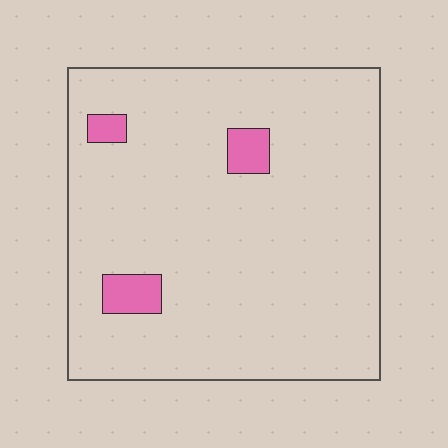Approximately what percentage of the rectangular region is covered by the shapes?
Approximately 5%.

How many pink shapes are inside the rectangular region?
3.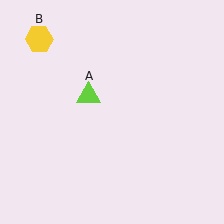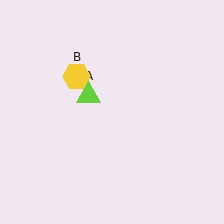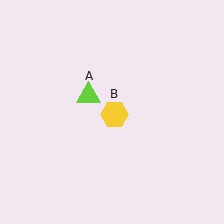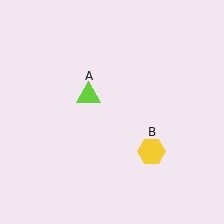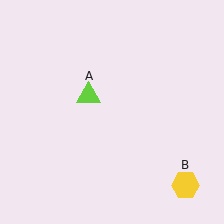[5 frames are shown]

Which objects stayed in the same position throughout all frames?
Lime triangle (object A) remained stationary.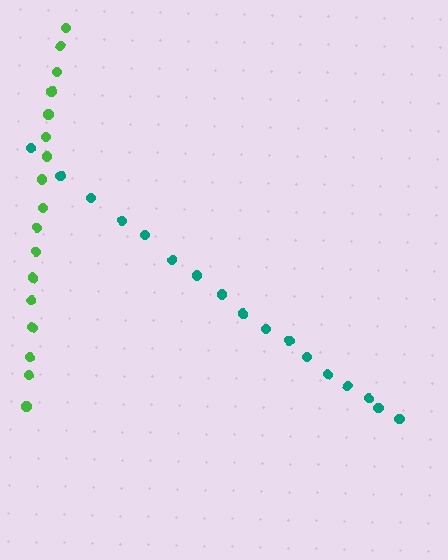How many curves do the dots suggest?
There are 2 distinct paths.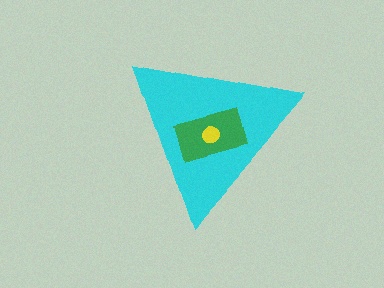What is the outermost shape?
The cyan triangle.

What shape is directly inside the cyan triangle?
The green rectangle.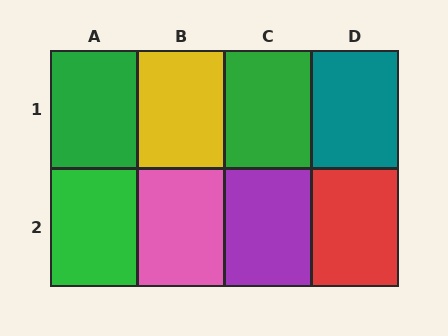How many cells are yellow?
1 cell is yellow.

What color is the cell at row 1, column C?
Green.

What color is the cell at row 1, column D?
Teal.